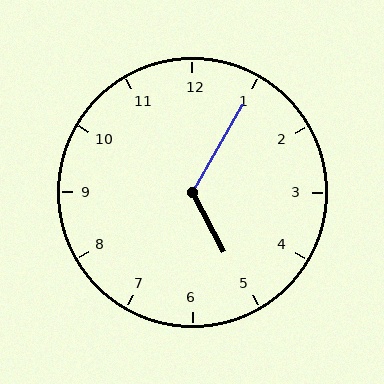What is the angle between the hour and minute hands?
Approximately 122 degrees.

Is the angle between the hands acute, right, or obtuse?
It is obtuse.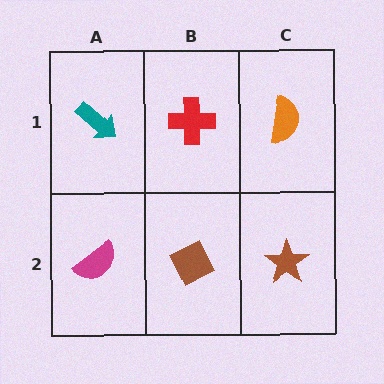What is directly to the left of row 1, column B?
A teal arrow.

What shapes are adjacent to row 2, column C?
An orange semicircle (row 1, column C), a brown diamond (row 2, column B).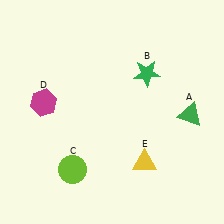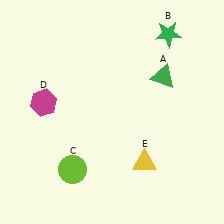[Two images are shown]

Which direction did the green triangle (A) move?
The green triangle (A) moved up.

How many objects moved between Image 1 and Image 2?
2 objects moved between the two images.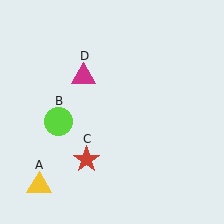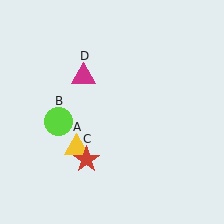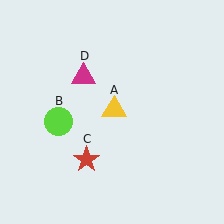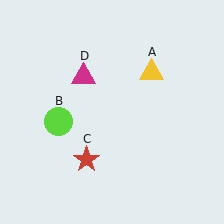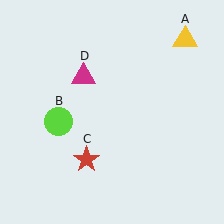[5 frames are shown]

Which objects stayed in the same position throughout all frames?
Lime circle (object B) and red star (object C) and magenta triangle (object D) remained stationary.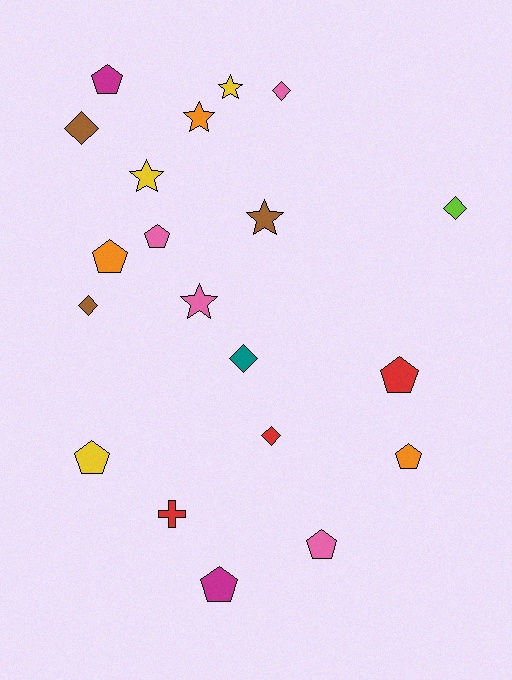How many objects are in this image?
There are 20 objects.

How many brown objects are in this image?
There are 3 brown objects.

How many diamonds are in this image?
There are 6 diamonds.